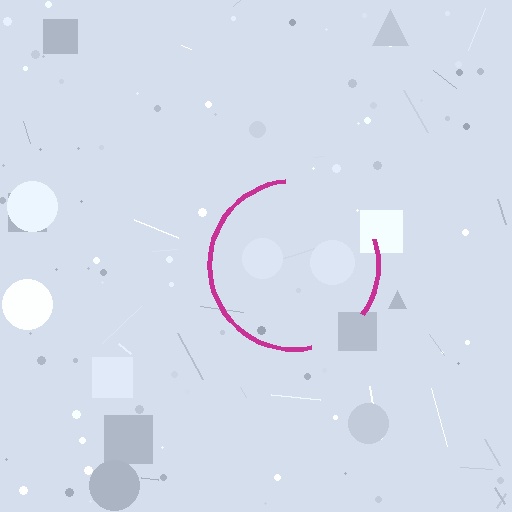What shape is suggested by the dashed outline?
The dashed outline suggests a circle.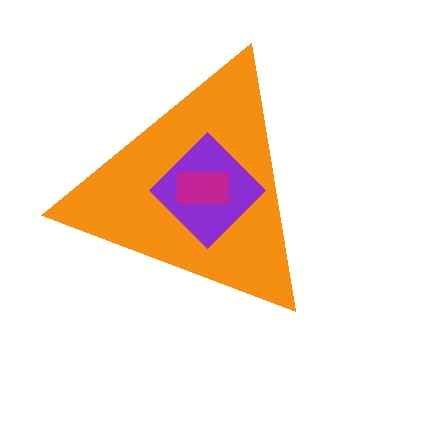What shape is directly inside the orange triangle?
The purple diamond.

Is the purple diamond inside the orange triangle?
Yes.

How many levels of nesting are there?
3.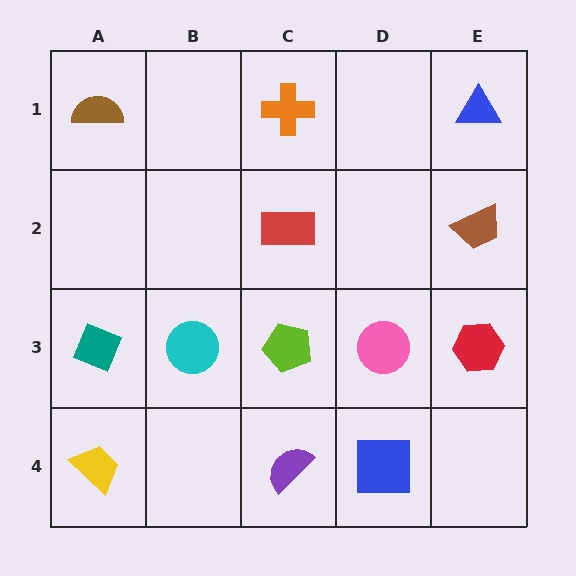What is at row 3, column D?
A pink circle.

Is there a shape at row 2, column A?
No, that cell is empty.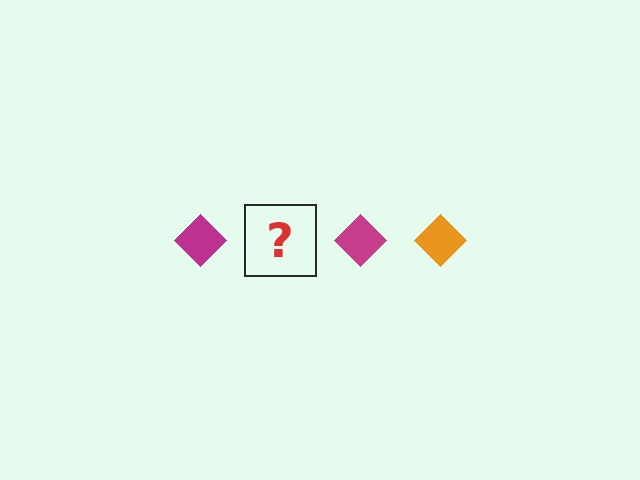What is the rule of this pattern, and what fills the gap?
The rule is that the pattern cycles through magenta, orange diamonds. The gap should be filled with an orange diamond.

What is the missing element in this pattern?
The missing element is an orange diamond.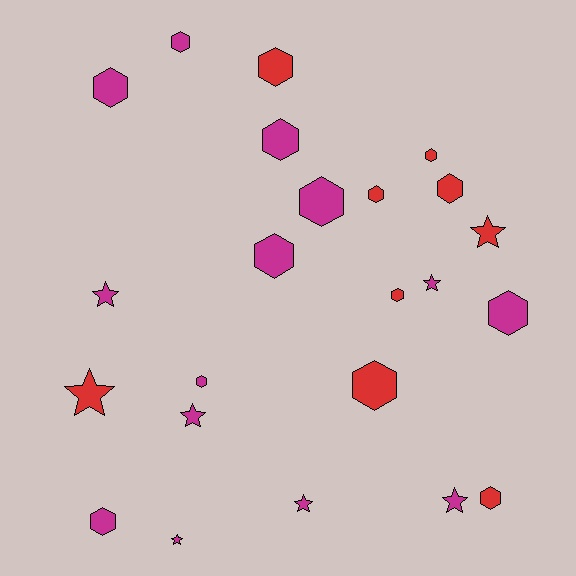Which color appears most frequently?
Magenta, with 14 objects.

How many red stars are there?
There are 2 red stars.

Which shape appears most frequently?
Hexagon, with 15 objects.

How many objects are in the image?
There are 23 objects.